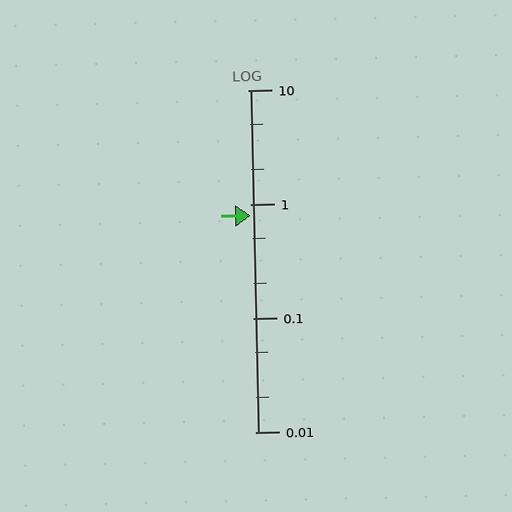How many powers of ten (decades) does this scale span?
The scale spans 3 decades, from 0.01 to 10.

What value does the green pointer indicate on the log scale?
The pointer indicates approximately 0.79.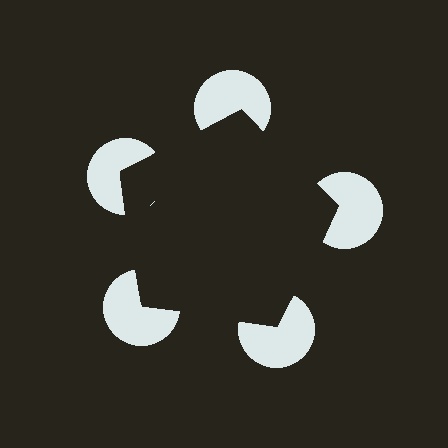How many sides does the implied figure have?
5 sides.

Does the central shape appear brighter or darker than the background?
It typically appears slightly darker than the background, even though no actual brightness change is drawn.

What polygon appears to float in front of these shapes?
An illusory pentagon — its edges are inferred from the aligned wedge cuts in the pac-man discs, not physically drawn.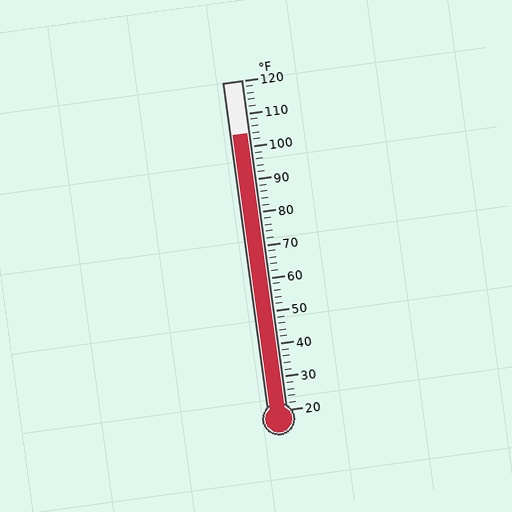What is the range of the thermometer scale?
The thermometer scale ranges from 20°F to 120°F.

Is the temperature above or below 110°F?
The temperature is below 110°F.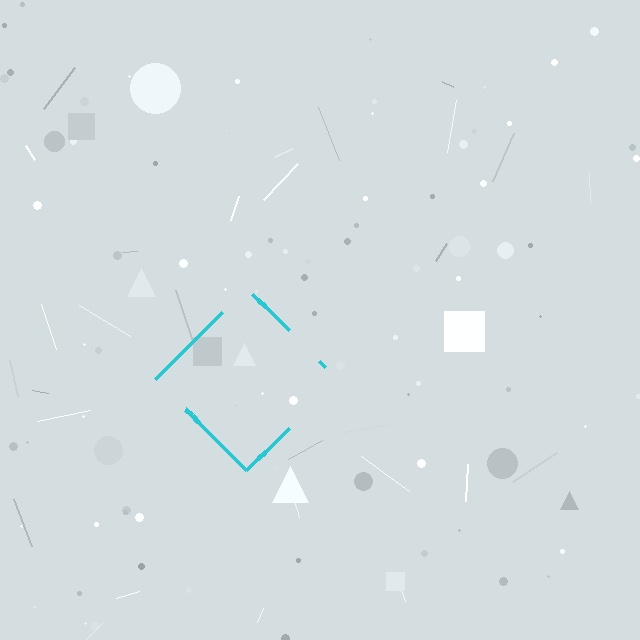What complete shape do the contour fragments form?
The contour fragments form a diamond.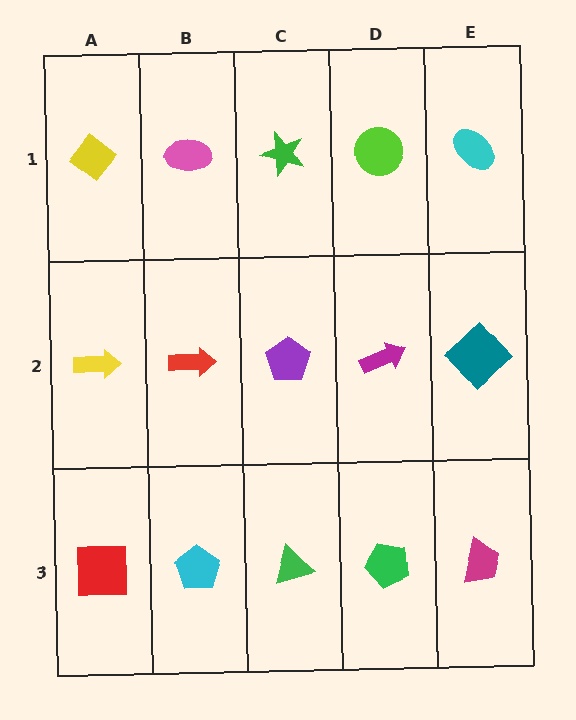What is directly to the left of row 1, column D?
A green star.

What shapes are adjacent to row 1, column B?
A red arrow (row 2, column B), a yellow diamond (row 1, column A), a green star (row 1, column C).